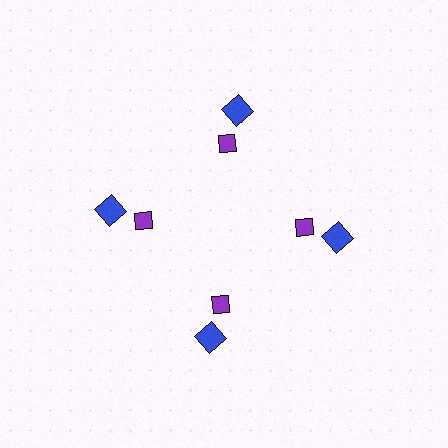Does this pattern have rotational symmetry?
Yes, this pattern has 4-fold rotational symmetry. It looks the same after rotating 90 degrees around the center.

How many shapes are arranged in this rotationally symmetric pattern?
There are 8 shapes, arranged in 4 groups of 2.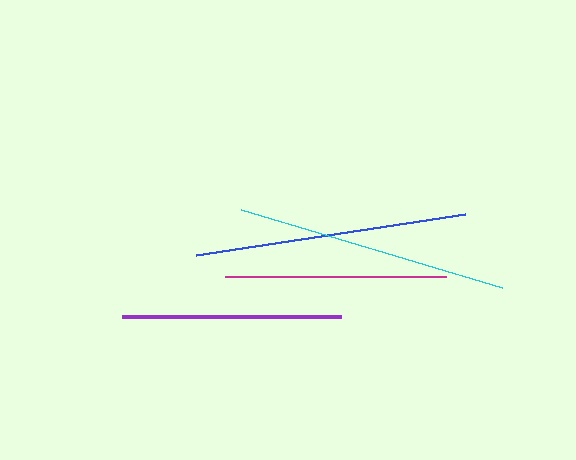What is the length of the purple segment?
The purple segment is approximately 219 pixels long.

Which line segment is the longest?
The cyan line is the longest at approximately 273 pixels.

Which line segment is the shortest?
The purple line is the shortest at approximately 219 pixels.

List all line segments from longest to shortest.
From longest to shortest: cyan, blue, magenta, purple.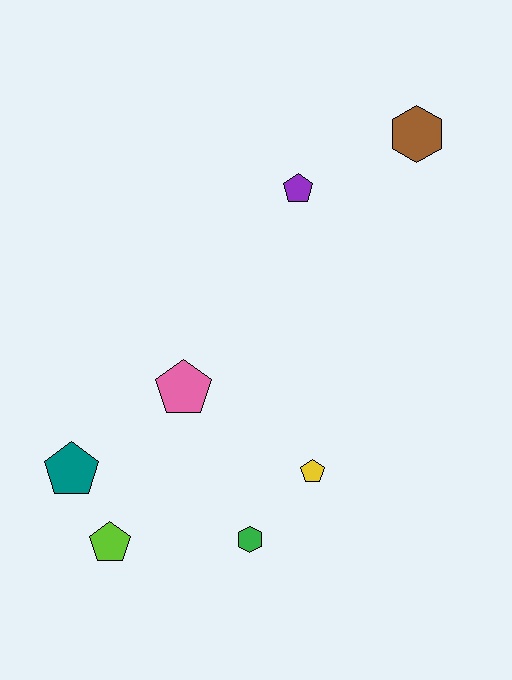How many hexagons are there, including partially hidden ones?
There are 2 hexagons.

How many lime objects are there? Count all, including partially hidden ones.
There is 1 lime object.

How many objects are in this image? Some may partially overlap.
There are 7 objects.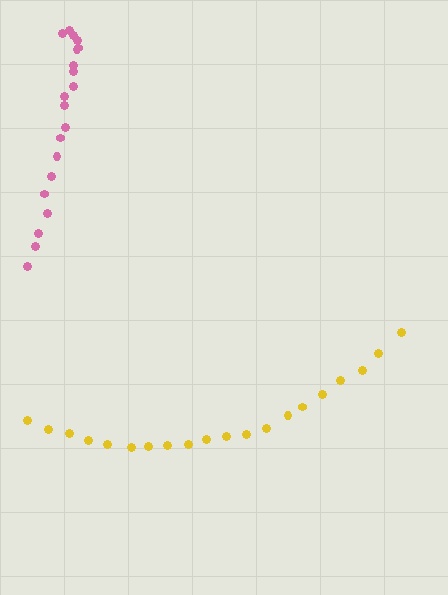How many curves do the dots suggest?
There are 2 distinct paths.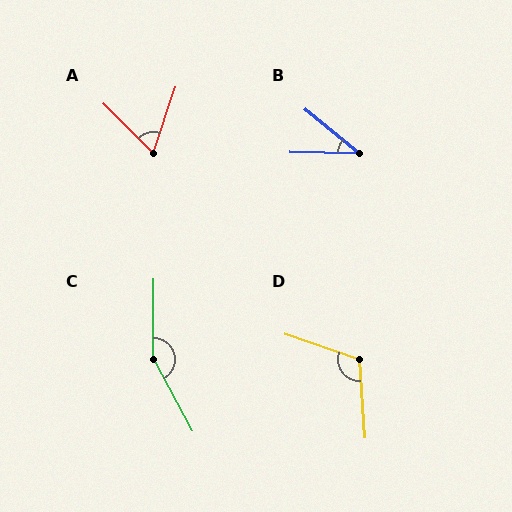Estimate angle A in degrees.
Approximately 63 degrees.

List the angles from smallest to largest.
B (38°), A (63°), D (113°), C (151°).